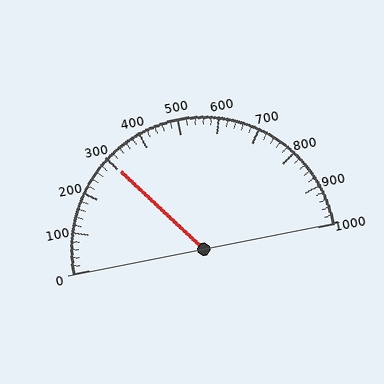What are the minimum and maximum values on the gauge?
The gauge ranges from 0 to 1000.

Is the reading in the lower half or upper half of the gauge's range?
The reading is in the lower half of the range (0 to 1000).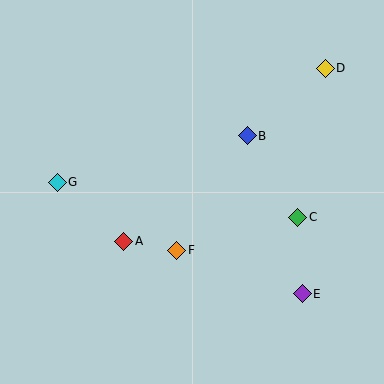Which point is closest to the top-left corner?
Point G is closest to the top-left corner.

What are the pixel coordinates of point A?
Point A is at (124, 241).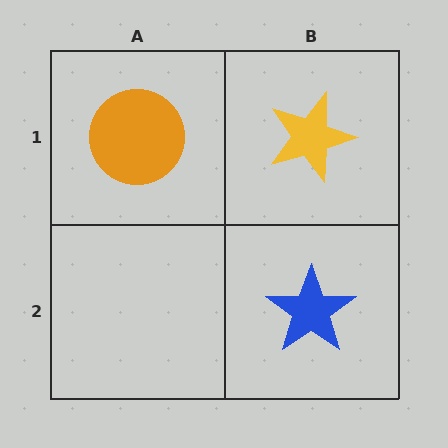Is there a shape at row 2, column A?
No, that cell is empty.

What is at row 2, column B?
A blue star.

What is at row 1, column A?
An orange circle.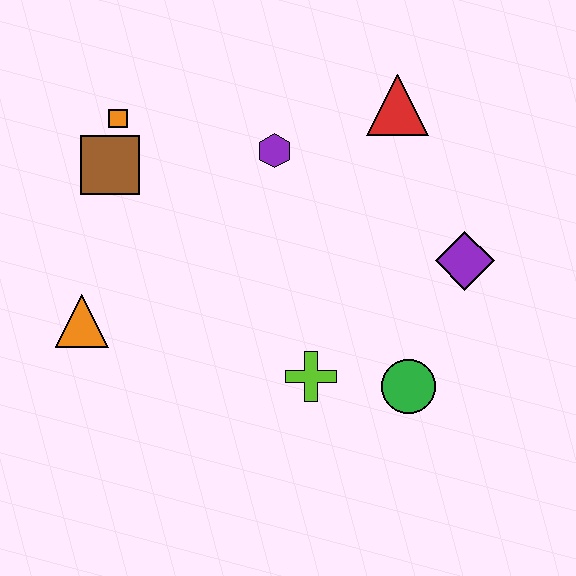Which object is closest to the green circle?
The lime cross is closest to the green circle.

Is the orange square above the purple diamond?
Yes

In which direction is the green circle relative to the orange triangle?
The green circle is to the right of the orange triangle.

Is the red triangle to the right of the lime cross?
Yes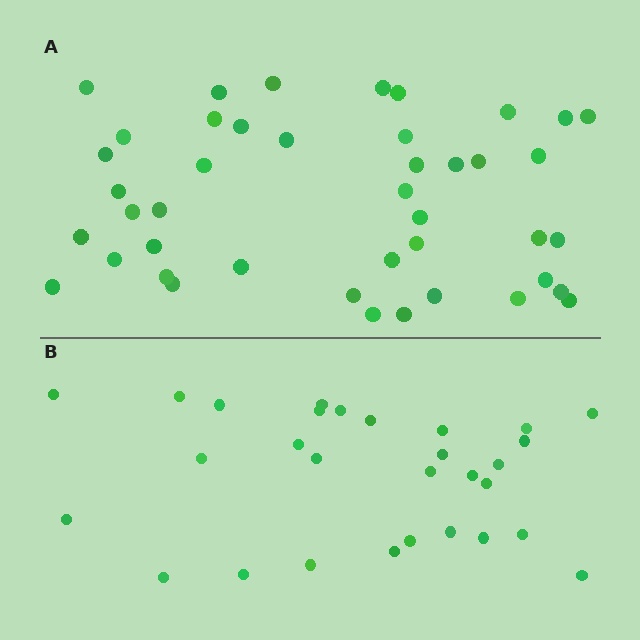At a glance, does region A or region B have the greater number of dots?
Region A (the top region) has more dots.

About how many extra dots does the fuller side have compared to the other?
Region A has approximately 15 more dots than region B.